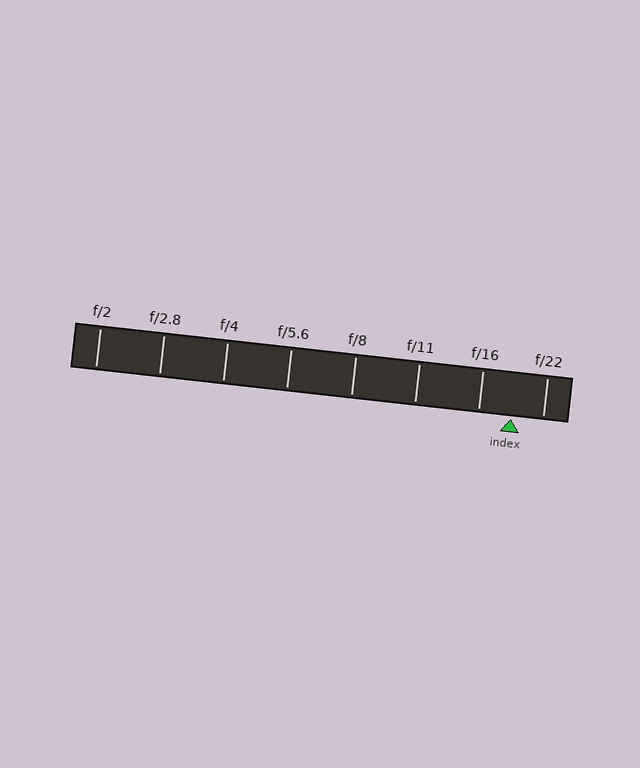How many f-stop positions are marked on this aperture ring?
There are 8 f-stop positions marked.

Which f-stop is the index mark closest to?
The index mark is closest to f/22.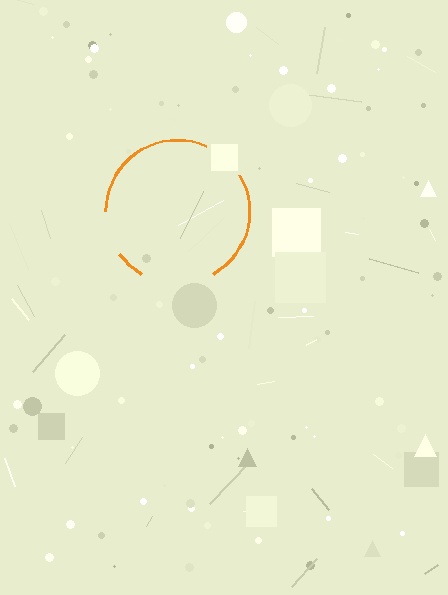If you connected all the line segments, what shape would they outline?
They would outline a circle.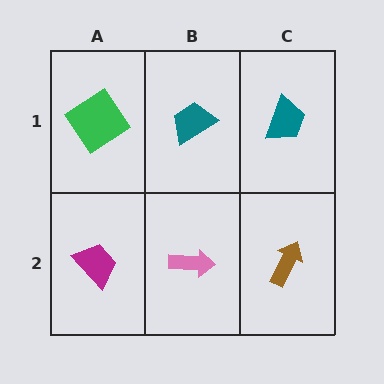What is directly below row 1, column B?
A pink arrow.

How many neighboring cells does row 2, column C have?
2.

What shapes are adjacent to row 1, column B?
A pink arrow (row 2, column B), a green diamond (row 1, column A), a teal trapezoid (row 1, column C).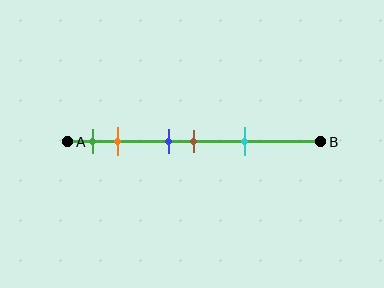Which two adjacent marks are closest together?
The blue and brown marks are the closest adjacent pair.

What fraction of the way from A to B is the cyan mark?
The cyan mark is approximately 70% (0.7) of the way from A to B.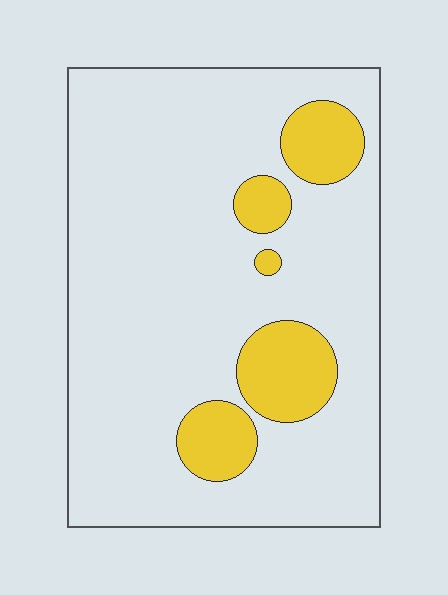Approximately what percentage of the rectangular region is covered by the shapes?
Approximately 15%.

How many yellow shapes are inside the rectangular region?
5.